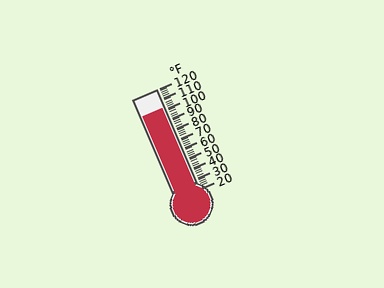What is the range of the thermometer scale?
The thermometer scale ranges from 20°F to 120°F.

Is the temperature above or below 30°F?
The temperature is above 30°F.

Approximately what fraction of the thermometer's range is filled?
The thermometer is filled to approximately 80% of its range.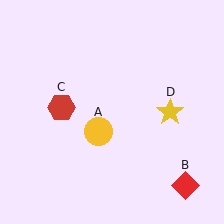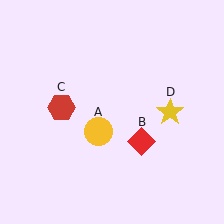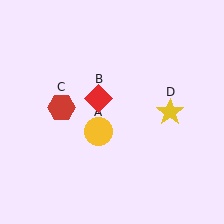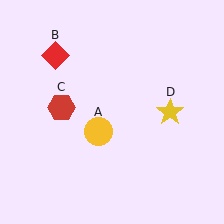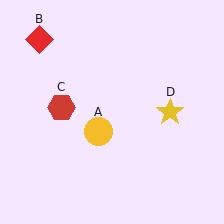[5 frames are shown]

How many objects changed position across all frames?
1 object changed position: red diamond (object B).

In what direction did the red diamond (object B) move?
The red diamond (object B) moved up and to the left.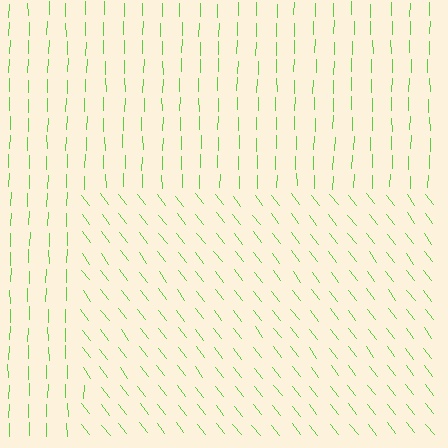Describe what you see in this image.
The image is filled with small lime line segments. A rectangle region in the image has lines oriented differently from the surrounding lines, creating a visible texture boundary.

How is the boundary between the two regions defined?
The boundary is defined purely by a change in line orientation (approximately 38 degrees difference). All lines are the same color and thickness.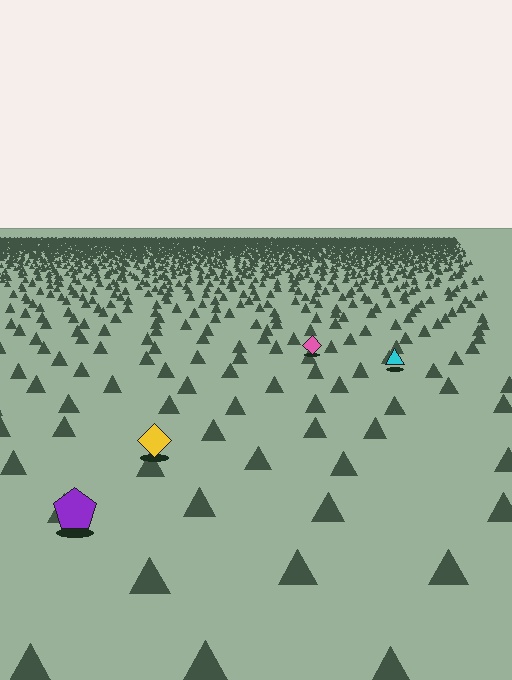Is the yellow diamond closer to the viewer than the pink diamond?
Yes. The yellow diamond is closer — you can tell from the texture gradient: the ground texture is coarser near it.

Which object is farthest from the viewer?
The pink diamond is farthest from the viewer. It appears smaller and the ground texture around it is denser.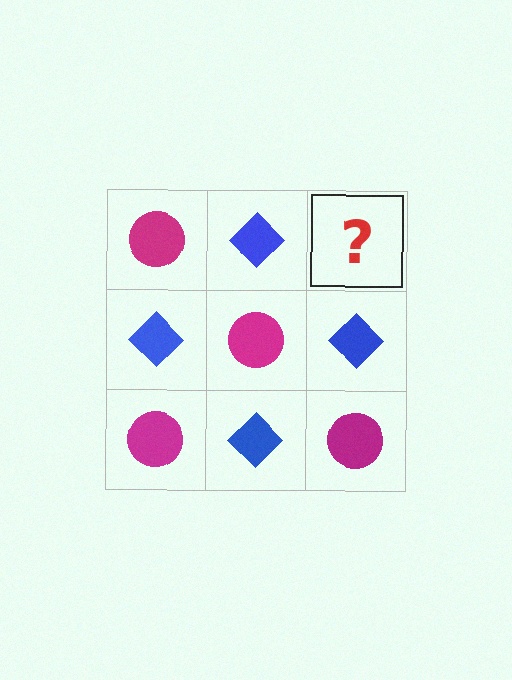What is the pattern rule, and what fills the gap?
The rule is that it alternates magenta circle and blue diamond in a checkerboard pattern. The gap should be filled with a magenta circle.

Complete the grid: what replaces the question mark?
The question mark should be replaced with a magenta circle.